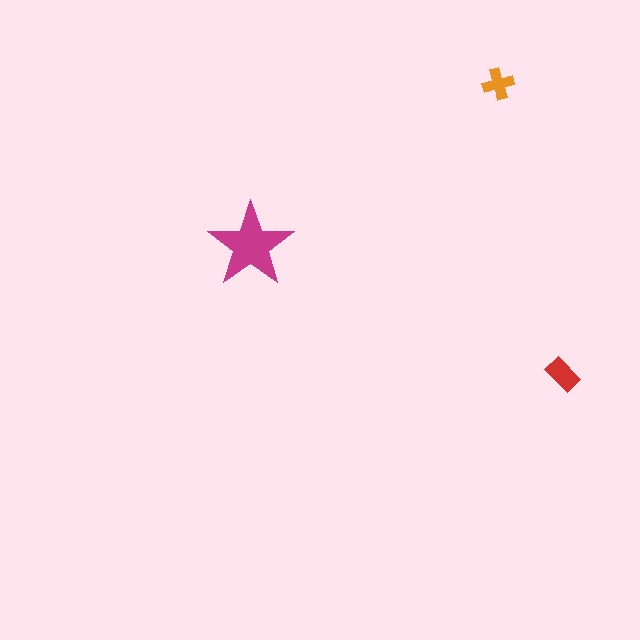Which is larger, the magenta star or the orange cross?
The magenta star.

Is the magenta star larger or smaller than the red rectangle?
Larger.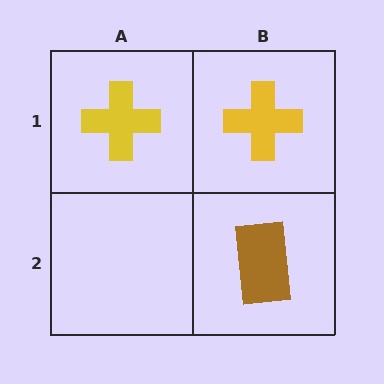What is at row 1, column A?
A yellow cross.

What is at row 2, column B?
A brown rectangle.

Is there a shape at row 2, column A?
No, that cell is empty.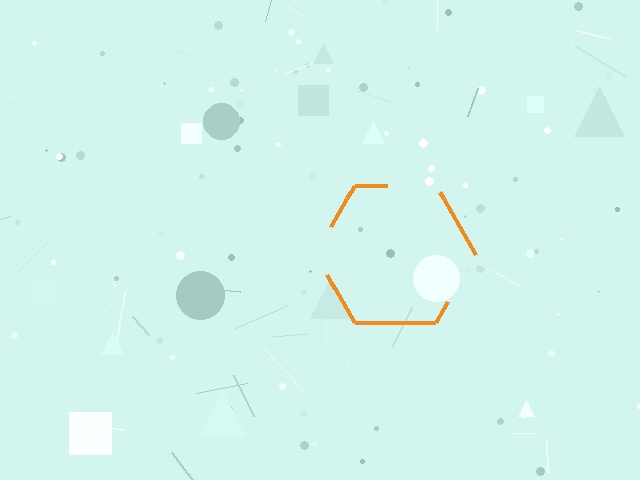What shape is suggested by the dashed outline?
The dashed outline suggests a hexagon.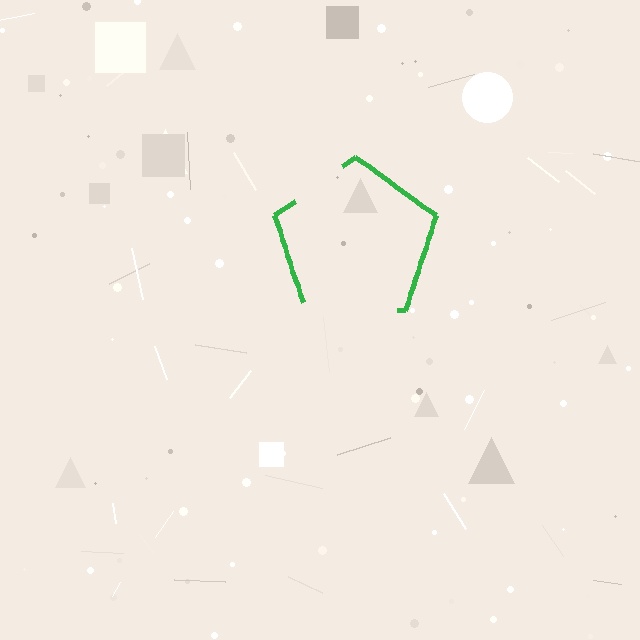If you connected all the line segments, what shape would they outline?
They would outline a pentagon.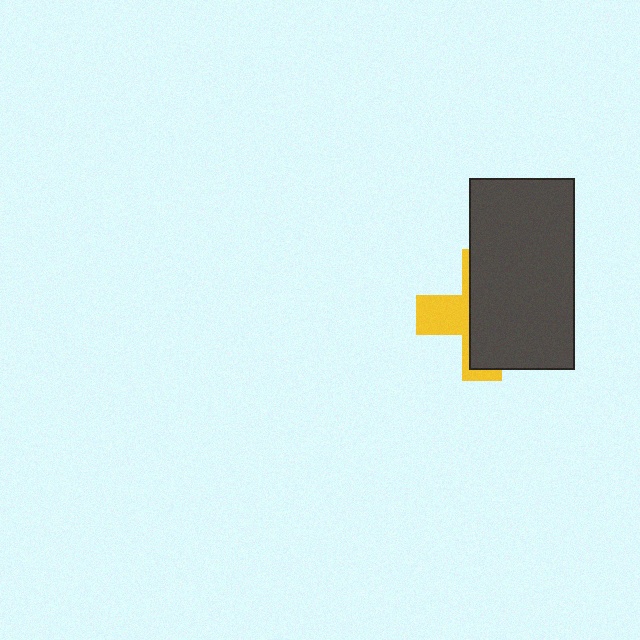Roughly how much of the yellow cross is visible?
A small part of it is visible (roughly 37%).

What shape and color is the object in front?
The object in front is a dark gray rectangle.